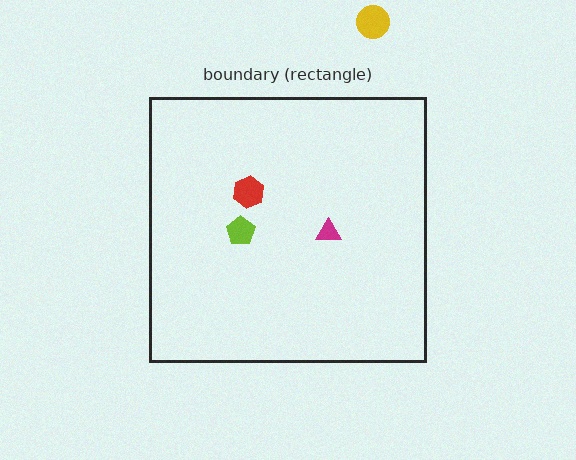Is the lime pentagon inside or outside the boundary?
Inside.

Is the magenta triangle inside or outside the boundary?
Inside.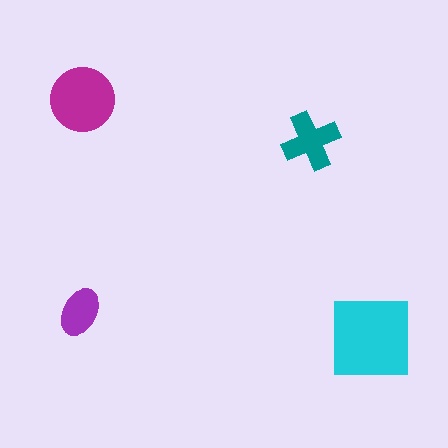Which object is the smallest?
The purple ellipse.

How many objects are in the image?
There are 4 objects in the image.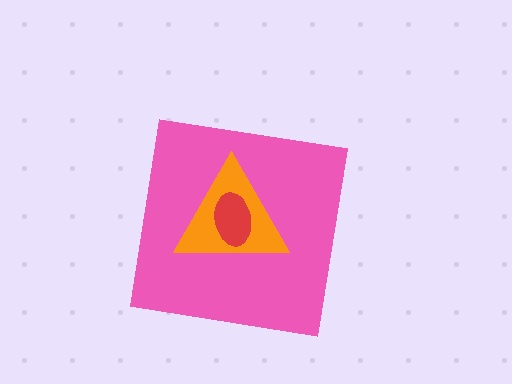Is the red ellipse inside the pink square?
Yes.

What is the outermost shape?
The pink square.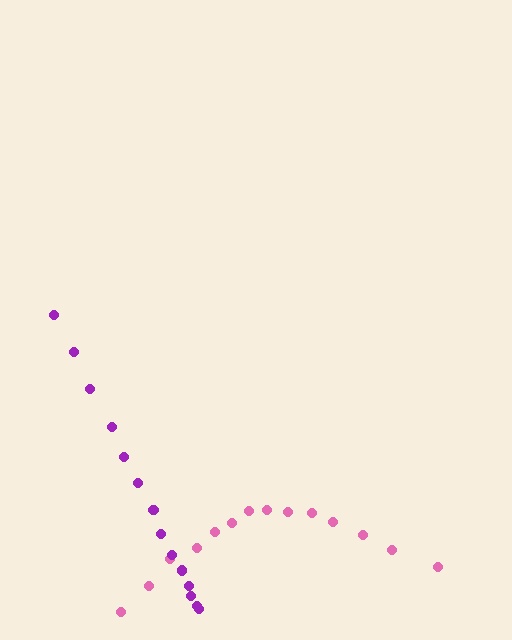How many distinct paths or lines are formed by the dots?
There are 2 distinct paths.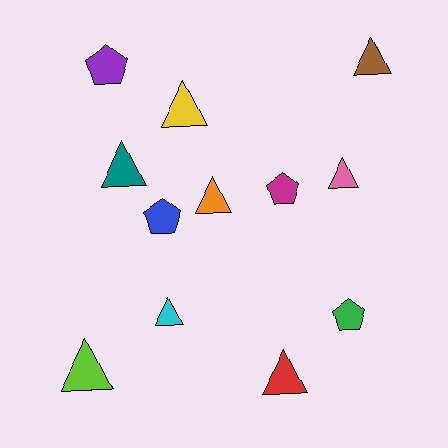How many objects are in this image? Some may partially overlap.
There are 12 objects.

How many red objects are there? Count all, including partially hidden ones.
There is 1 red object.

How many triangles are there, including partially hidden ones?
There are 8 triangles.